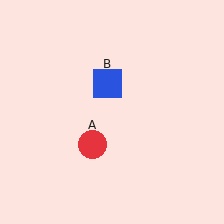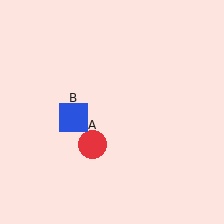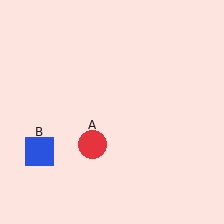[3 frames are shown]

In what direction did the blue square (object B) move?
The blue square (object B) moved down and to the left.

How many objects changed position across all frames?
1 object changed position: blue square (object B).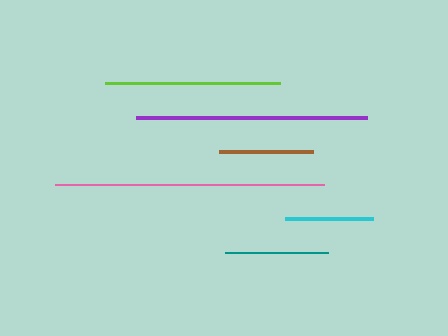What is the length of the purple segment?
The purple segment is approximately 232 pixels long.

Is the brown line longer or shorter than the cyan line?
The brown line is longer than the cyan line.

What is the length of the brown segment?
The brown segment is approximately 94 pixels long.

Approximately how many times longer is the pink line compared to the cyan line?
The pink line is approximately 3.1 times the length of the cyan line.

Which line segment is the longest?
The pink line is the longest at approximately 270 pixels.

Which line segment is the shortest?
The cyan line is the shortest at approximately 88 pixels.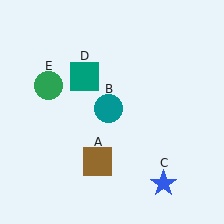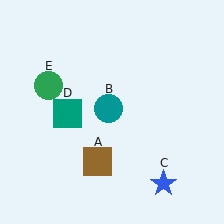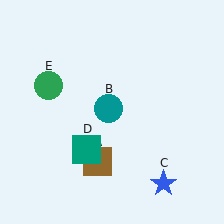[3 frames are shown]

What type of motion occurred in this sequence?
The teal square (object D) rotated counterclockwise around the center of the scene.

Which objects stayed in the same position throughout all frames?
Brown square (object A) and teal circle (object B) and blue star (object C) and green circle (object E) remained stationary.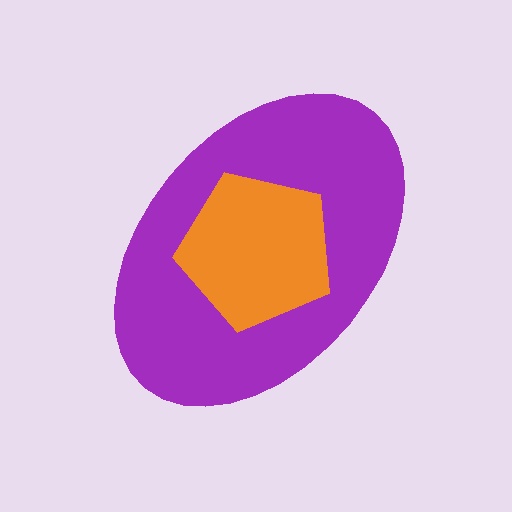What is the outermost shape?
The purple ellipse.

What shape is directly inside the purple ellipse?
The orange pentagon.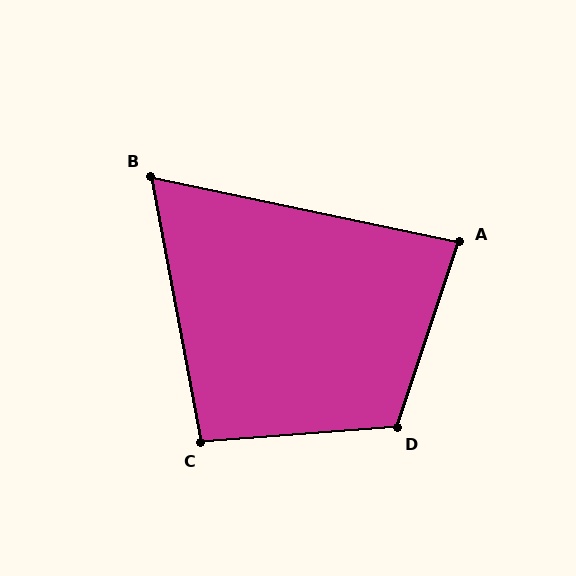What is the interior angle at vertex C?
Approximately 96 degrees (obtuse).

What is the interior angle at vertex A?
Approximately 84 degrees (acute).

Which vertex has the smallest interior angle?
B, at approximately 67 degrees.